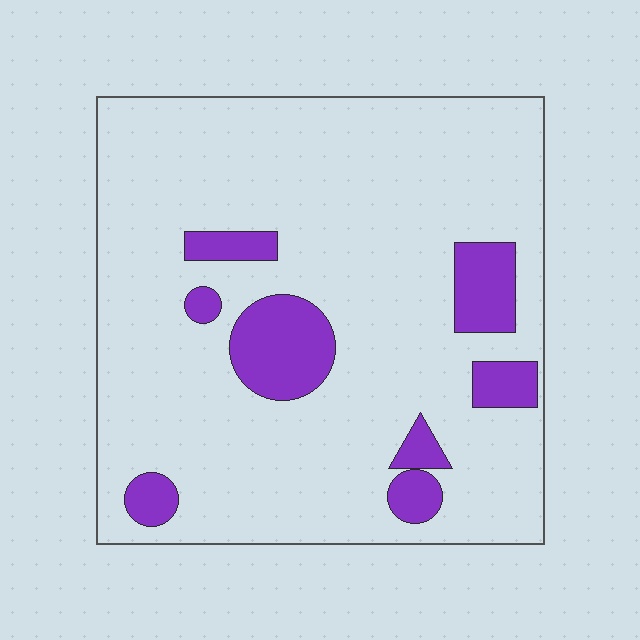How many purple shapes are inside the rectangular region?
8.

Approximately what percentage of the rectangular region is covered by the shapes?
Approximately 15%.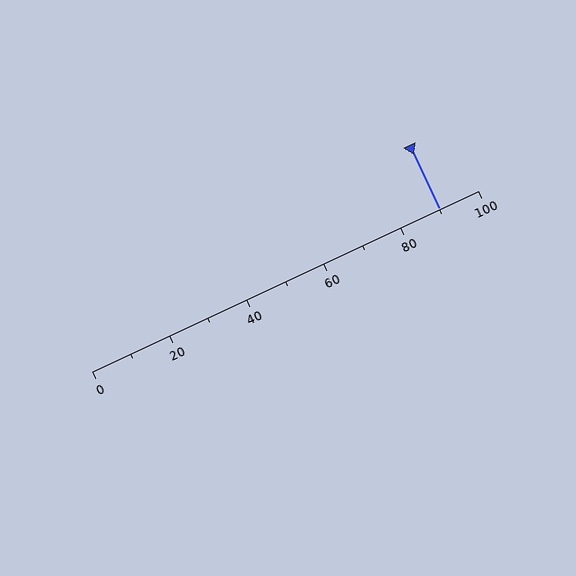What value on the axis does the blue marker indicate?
The marker indicates approximately 90.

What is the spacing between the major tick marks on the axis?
The major ticks are spaced 20 apart.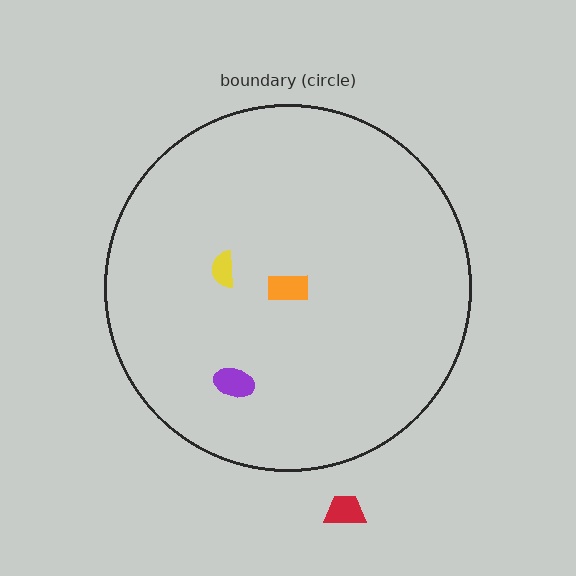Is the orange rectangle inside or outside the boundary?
Inside.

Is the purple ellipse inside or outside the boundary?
Inside.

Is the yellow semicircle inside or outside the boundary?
Inside.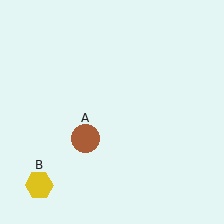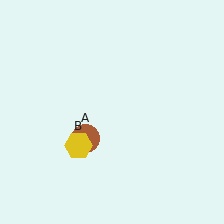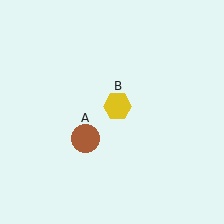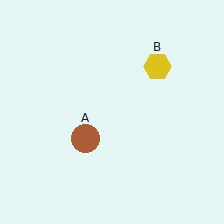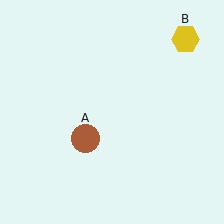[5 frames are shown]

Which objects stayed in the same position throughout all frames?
Brown circle (object A) remained stationary.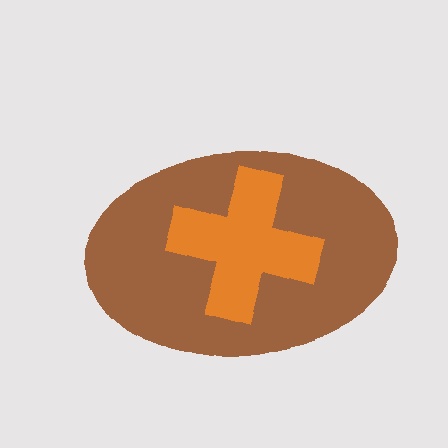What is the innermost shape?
The orange cross.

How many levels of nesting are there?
2.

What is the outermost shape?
The brown ellipse.